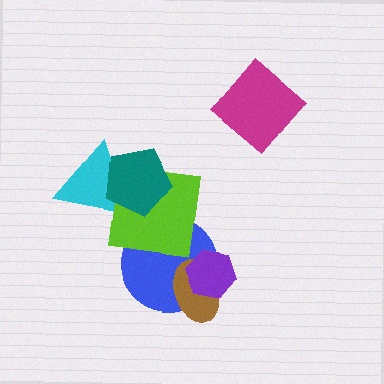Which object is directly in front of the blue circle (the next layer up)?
The brown ellipse is directly in front of the blue circle.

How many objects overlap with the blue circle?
3 objects overlap with the blue circle.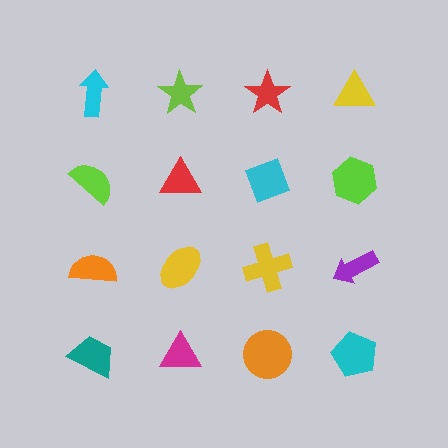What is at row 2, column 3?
A cyan diamond.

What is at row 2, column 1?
A lime semicircle.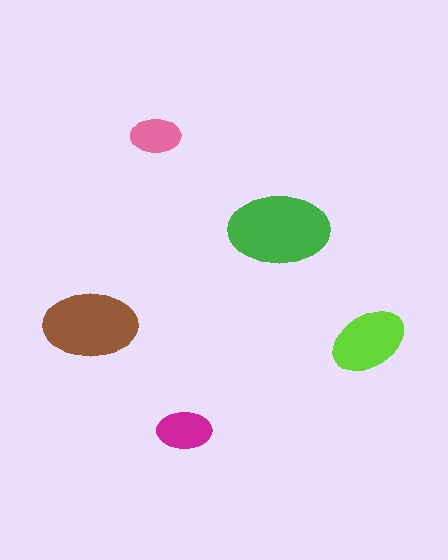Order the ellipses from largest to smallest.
the green one, the brown one, the lime one, the magenta one, the pink one.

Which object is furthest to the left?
The brown ellipse is leftmost.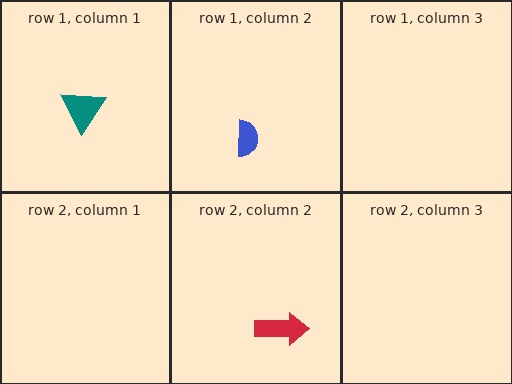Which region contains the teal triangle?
The row 1, column 1 region.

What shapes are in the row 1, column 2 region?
The blue semicircle.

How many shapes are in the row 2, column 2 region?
1.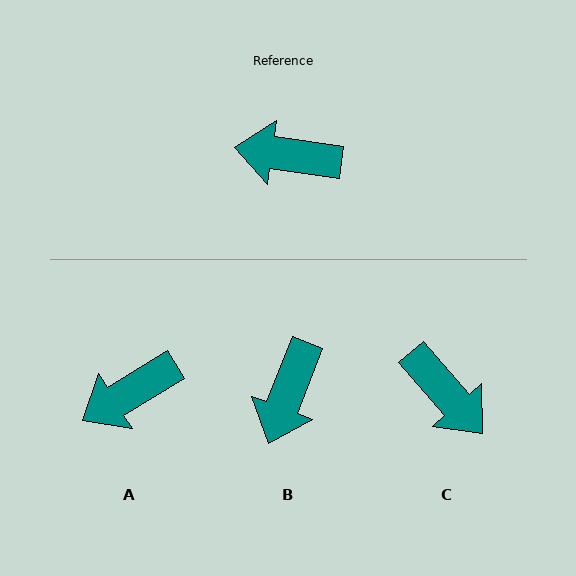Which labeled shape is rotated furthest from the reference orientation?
C, about 139 degrees away.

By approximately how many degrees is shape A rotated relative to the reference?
Approximately 39 degrees counter-clockwise.